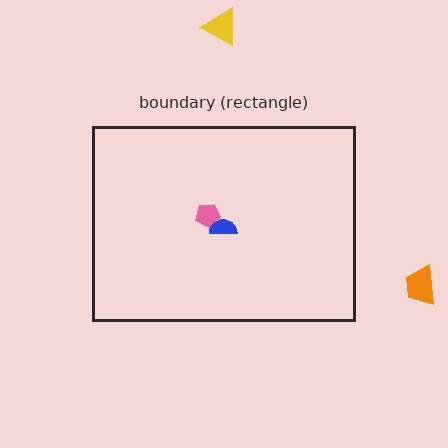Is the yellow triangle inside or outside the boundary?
Outside.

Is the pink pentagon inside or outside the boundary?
Inside.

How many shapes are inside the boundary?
2 inside, 2 outside.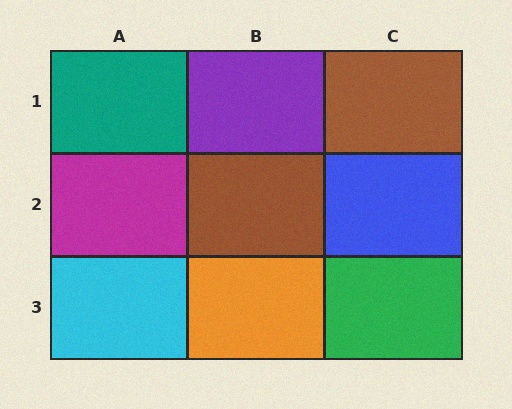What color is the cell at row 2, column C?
Blue.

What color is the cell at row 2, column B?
Brown.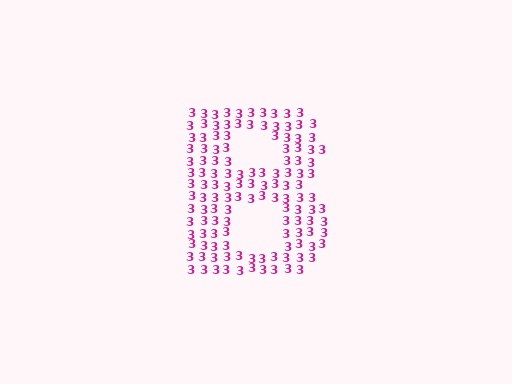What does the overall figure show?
The overall figure shows the letter B.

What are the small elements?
The small elements are digit 3's.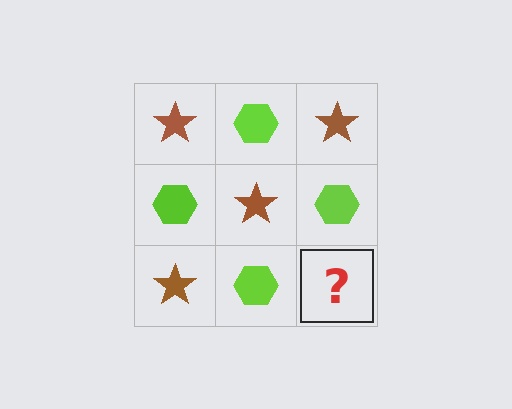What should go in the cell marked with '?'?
The missing cell should contain a brown star.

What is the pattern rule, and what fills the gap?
The rule is that it alternates brown star and lime hexagon in a checkerboard pattern. The gap should be filled with a brown star.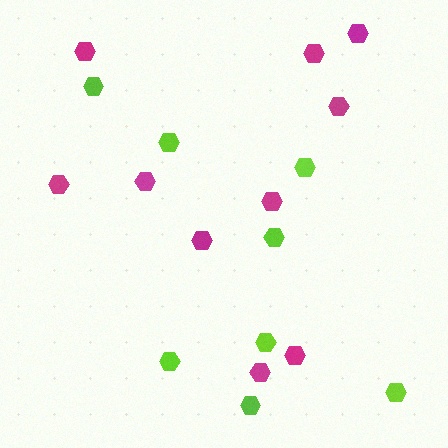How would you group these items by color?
There are 2 groups: one group of lime hexagons (8) and one group of magenta hexagons (10).